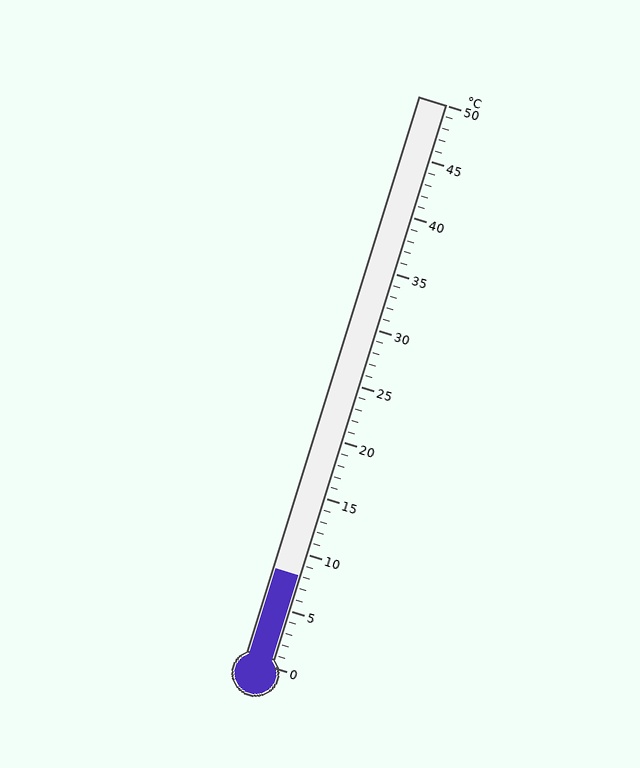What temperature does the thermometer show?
The thermometer shows approximately 8°C.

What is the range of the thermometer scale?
The thermometer scale ranges from 0°C to 50°C.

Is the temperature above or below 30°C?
The temperature is below 30°C.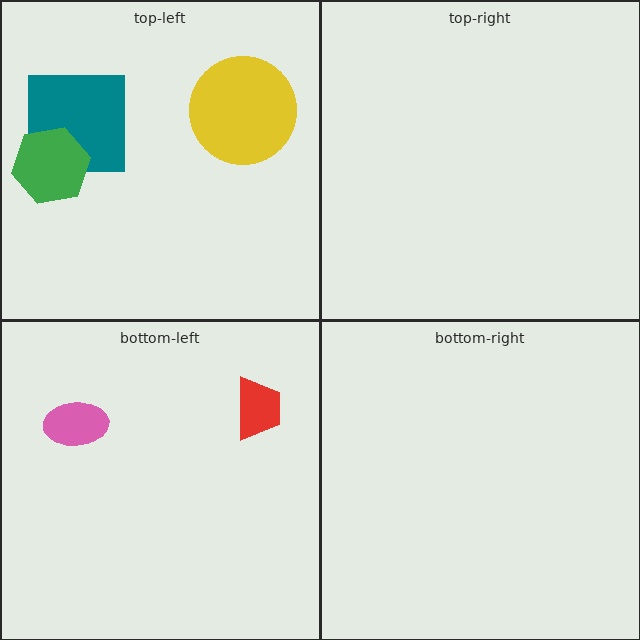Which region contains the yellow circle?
The top-left region.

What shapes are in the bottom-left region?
The red trapezoid, the pink ellipse.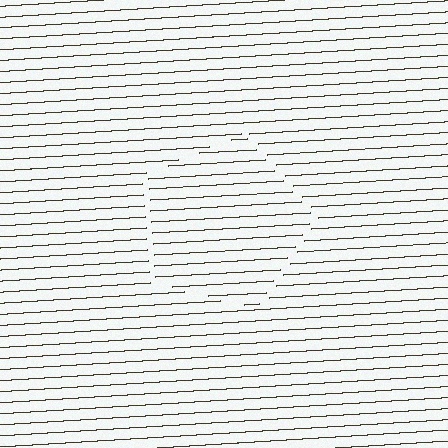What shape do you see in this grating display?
An illusory pentagon. The interior of the shape contains the same grating, shifted by half a period — the contour is defined by the phase discontinuity where line-ends from the inner and outer gratings abut.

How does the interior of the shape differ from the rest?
The interior of the shape contains the same grating, shifted by half a period — the contour is defined by the phase discontinuity where line-ends from the inner and outer gratings abut.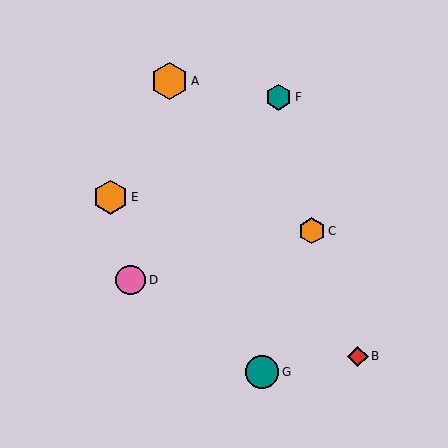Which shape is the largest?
The orange hexagon (labeled A) is the largest.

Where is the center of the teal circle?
The center of the teal circle is at (262, 372).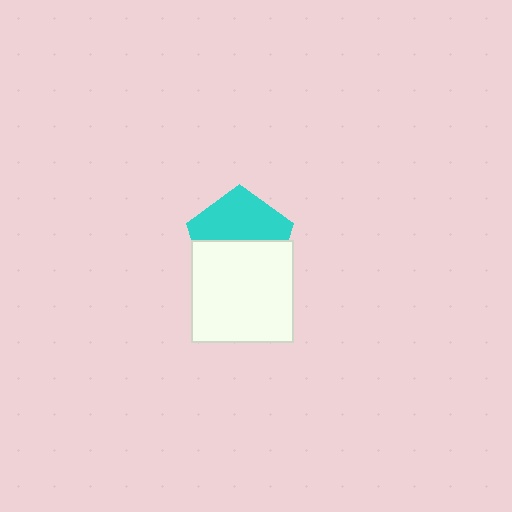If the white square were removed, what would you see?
You would see the complete cyan pentagon.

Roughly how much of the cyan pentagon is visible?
About half of it is visible (roughly 49%).